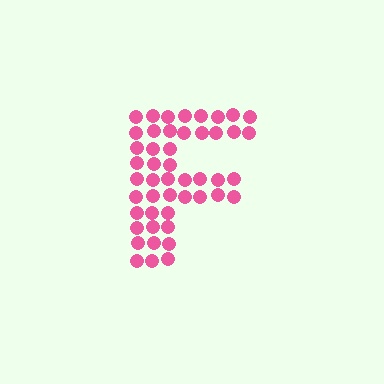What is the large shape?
The large shape is the letter F.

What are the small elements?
The small elements are circles.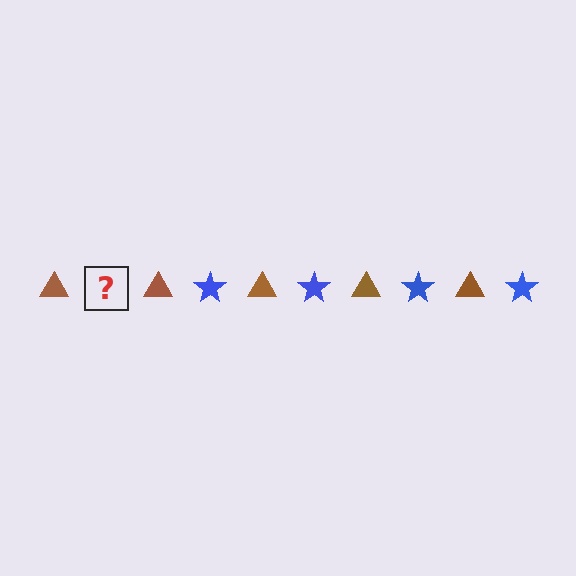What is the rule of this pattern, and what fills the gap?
The rule is that the pattern alternates between brown triangle and blue star. The gap should be filled with a blue star.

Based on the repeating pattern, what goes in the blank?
The blank should be a blue star.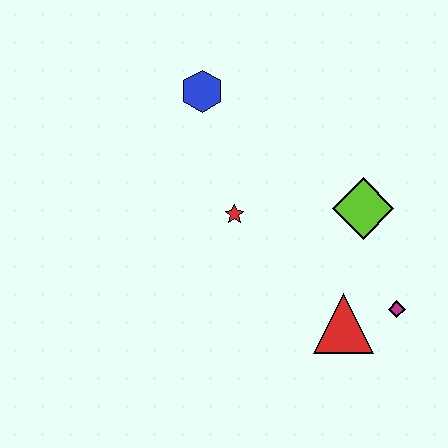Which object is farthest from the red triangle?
The blue hexagon is farthest from the red triangle.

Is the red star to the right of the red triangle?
No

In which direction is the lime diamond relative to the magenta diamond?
The lime diamond is above the magenta diamond.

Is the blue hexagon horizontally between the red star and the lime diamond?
No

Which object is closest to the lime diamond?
The magenta diamond is closest to the lime diamond.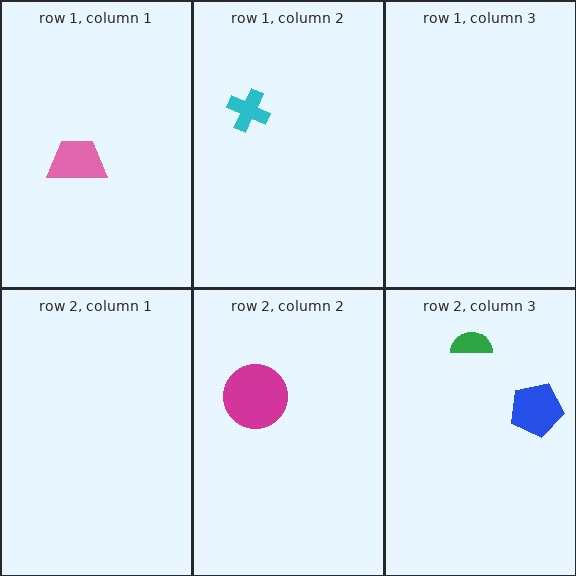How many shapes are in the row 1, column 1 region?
1.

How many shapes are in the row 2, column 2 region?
1.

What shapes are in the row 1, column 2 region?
The cyan cross.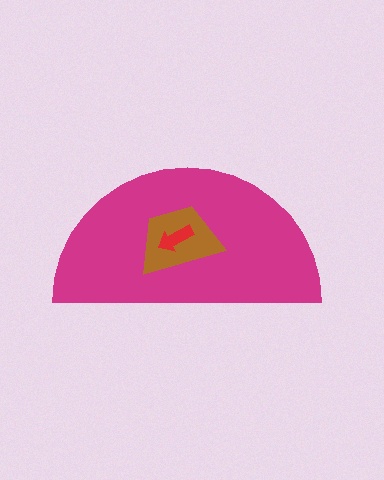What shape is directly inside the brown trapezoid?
The red arrow.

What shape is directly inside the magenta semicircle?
The brown trapezoid.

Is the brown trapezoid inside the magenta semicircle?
Yes.